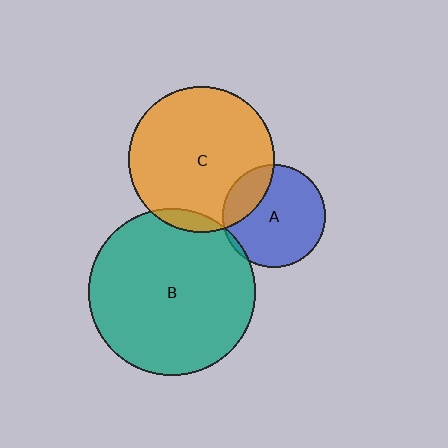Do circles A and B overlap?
Yes.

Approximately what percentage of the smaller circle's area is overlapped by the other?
Approximately 5%.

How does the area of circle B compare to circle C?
Approximately 1.3 times.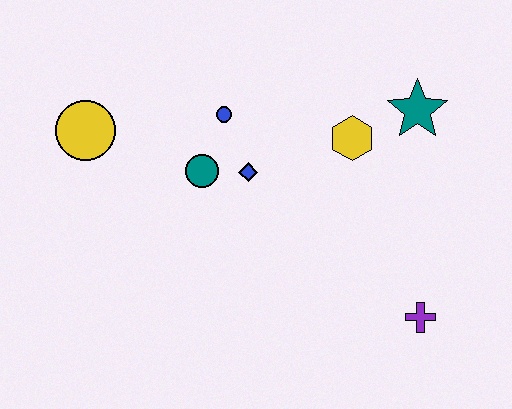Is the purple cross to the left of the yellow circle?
No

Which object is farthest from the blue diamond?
The purple cross is farthest from the blue diamond.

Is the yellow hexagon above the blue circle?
No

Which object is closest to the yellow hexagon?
The teal star is closest to the yellow hexagon.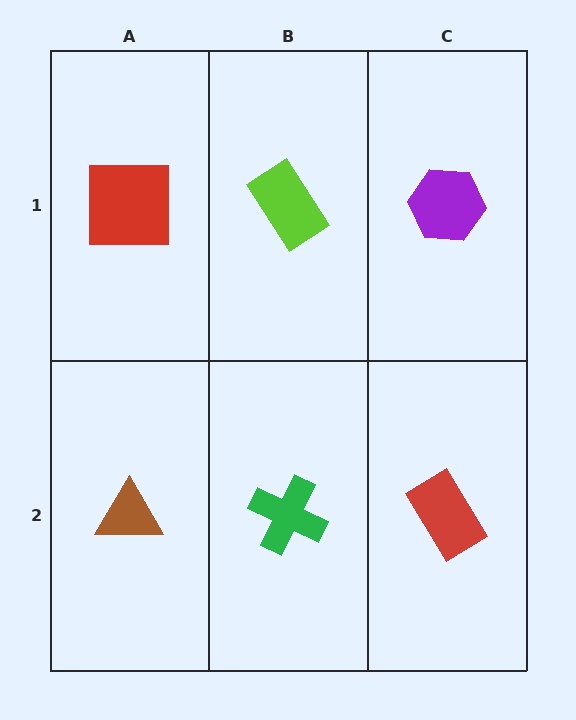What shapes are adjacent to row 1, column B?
A green cross (row 2, column B), a red square (row 1, column A), a purple hexagon (row 1, column C).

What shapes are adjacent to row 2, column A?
A red square (row 1, column A), a green cross (row 2, column B).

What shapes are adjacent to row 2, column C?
A purple hexagon (row 1, column C), a green cross (row 2, column B).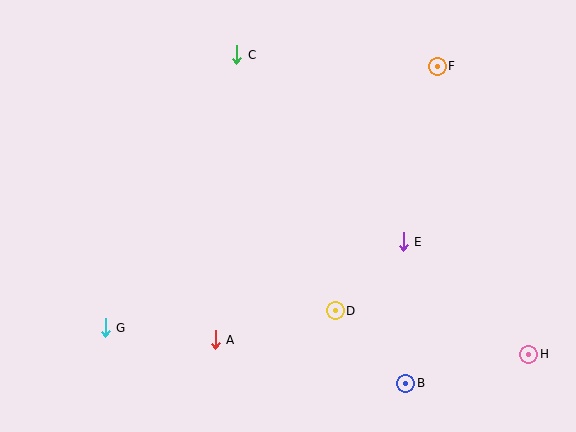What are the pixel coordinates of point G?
Point G is at (105, 328).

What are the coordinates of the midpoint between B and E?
The midpoint between B and E is at (405, 313).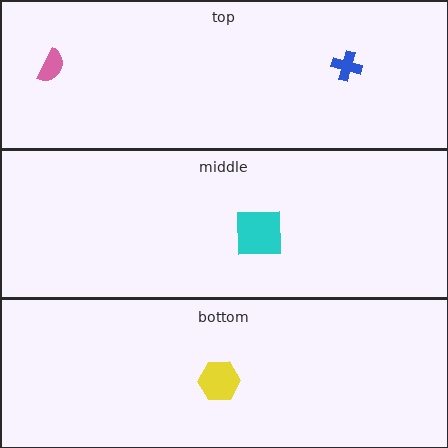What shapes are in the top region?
The pink semicircle, the blue cross.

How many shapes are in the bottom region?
1.